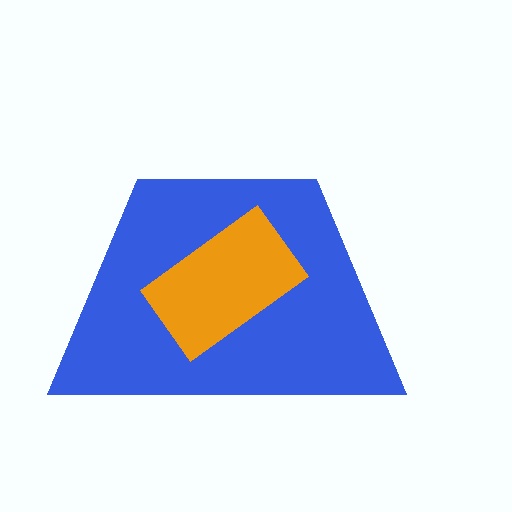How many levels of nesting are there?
2.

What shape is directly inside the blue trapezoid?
The orange rectangle.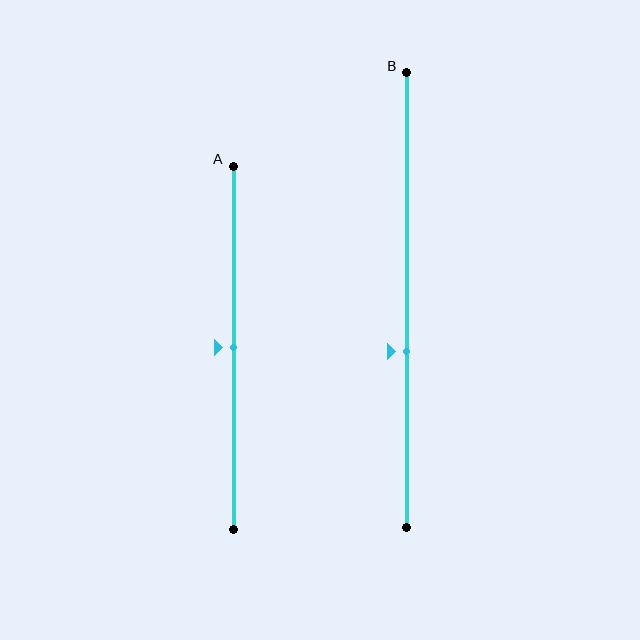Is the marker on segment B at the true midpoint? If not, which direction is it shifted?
No, the marker on segment B is shifted downward by about 11% of the segment length.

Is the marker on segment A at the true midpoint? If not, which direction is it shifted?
Yes, the marker on segment A is at the true midpoint.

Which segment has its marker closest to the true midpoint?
Segment A has its marker closest to the true midpoint.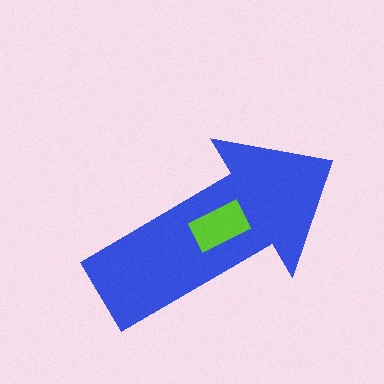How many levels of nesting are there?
2.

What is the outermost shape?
The blue arrow.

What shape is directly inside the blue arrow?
The lime rectangle.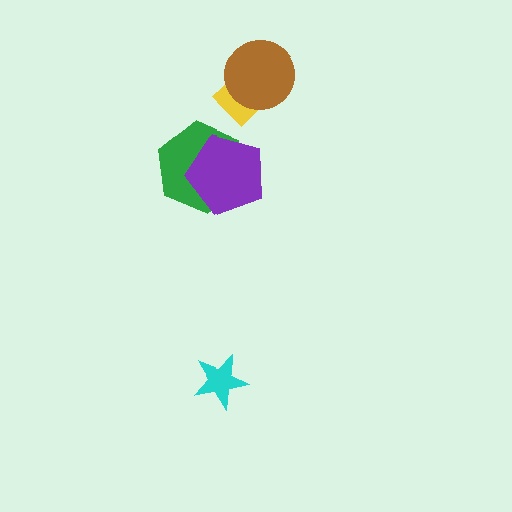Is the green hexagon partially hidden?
Yes, it is partially covered by another shape.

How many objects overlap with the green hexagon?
1 object overlaps with the green hexagon.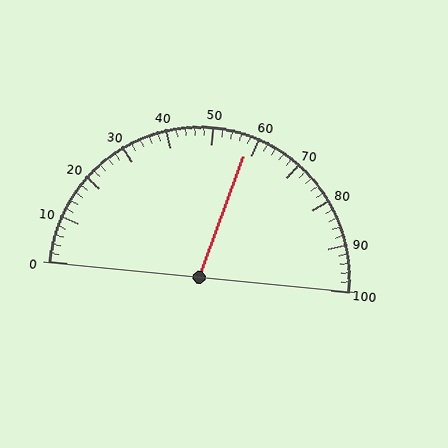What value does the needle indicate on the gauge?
The needle indicates approximately 58.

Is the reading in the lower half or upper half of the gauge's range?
The reading is in the upper half of the range (0 to 100).